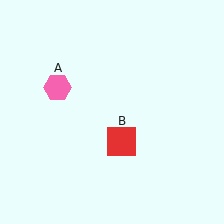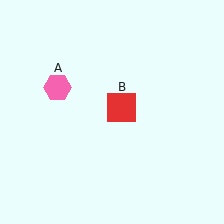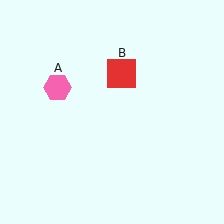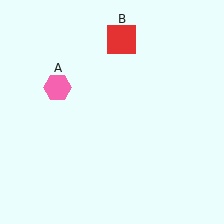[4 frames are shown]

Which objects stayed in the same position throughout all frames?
Pink hexagon (object A) remained stationary.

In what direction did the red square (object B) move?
The red square (object B) moved up.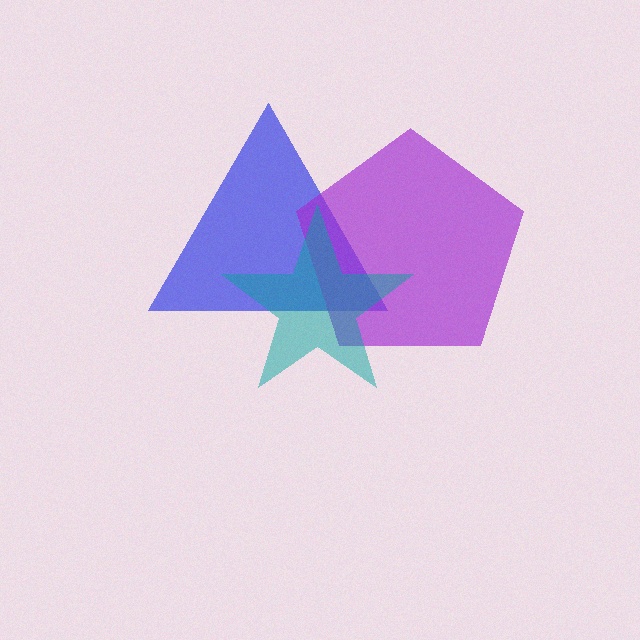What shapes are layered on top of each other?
The layered shapes are: a blue triangle, a purple pentagon, a teal star.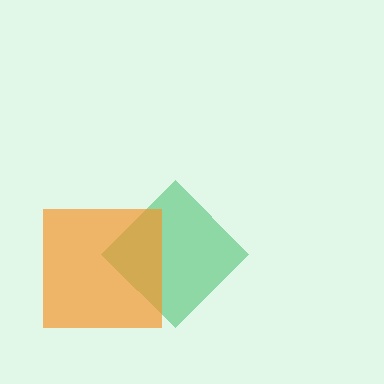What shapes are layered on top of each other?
The layered shapes are: a green diamond, an orange square.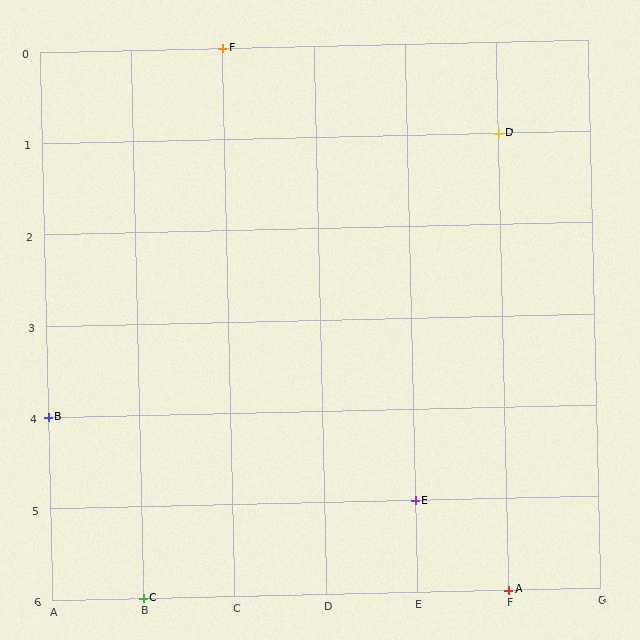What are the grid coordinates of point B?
Point B is at grid coordinates (A, 4).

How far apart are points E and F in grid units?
Points E and F are 2 columns and 5 rows apart (about 5.4 grid units diagonally).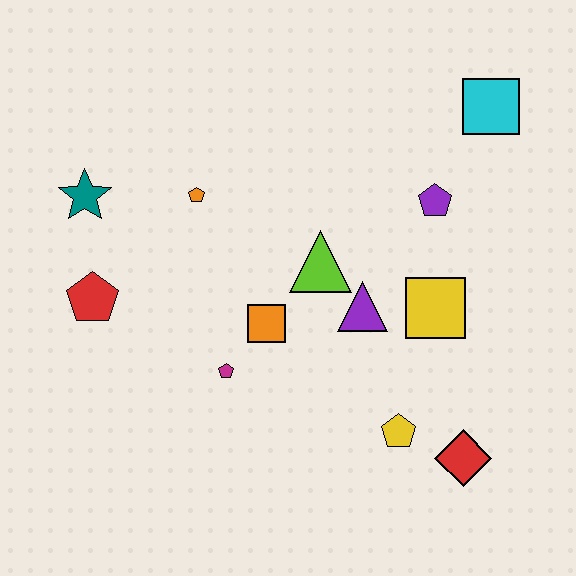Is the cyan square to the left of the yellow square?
No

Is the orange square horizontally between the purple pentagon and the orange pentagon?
Yes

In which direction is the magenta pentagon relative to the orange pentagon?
The magenta pentagon is below the orange pentagon.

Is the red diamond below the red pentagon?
Yes